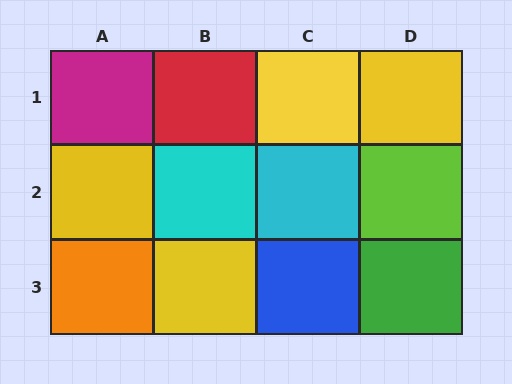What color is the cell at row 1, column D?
Yellow.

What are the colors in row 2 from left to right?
Yellow, cyan, cyan, lime.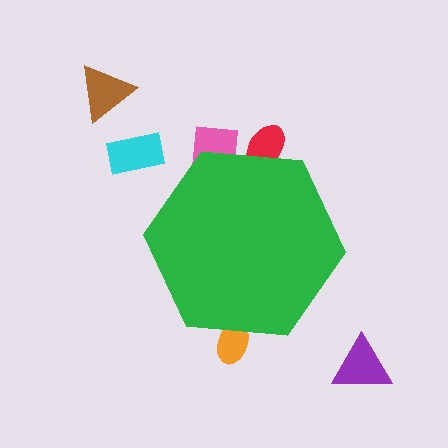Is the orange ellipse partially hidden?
Yes, the orange ellipse is partially hidden behind the green hexagon.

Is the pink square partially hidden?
Yes, the pink square is partially hidden behind the green hexagon.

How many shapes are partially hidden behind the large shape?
3 shapes are partially hidden.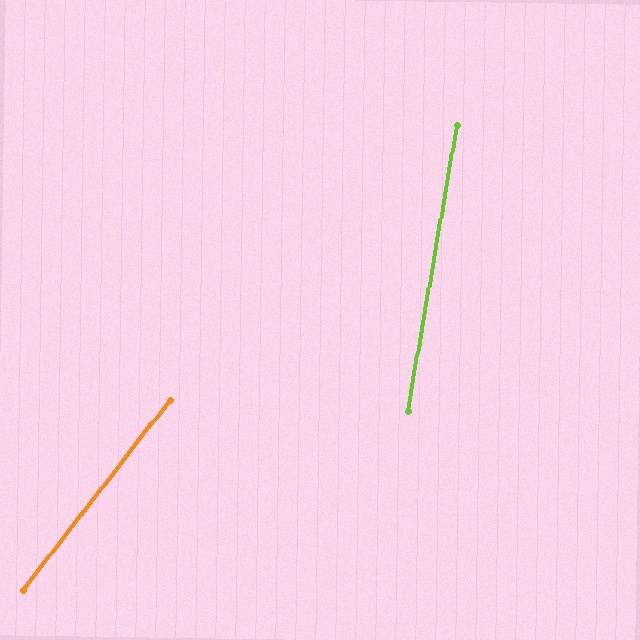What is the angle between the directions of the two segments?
Approximately 28 degrees.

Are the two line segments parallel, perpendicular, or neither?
Neither parallel nor perpendicular — they differ by about 28°.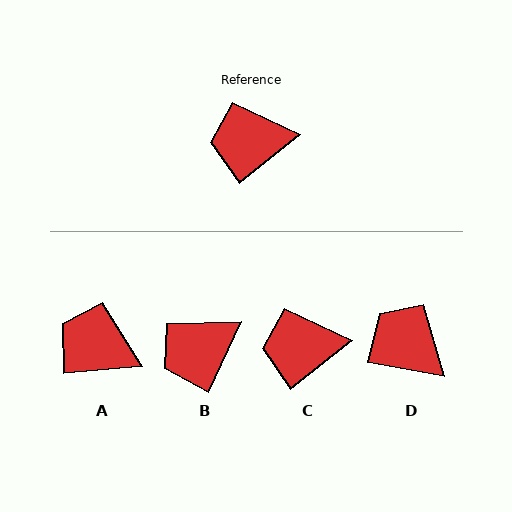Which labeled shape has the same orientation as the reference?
C.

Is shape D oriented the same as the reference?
No, it is off by about 48 degrees.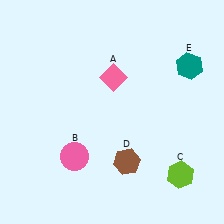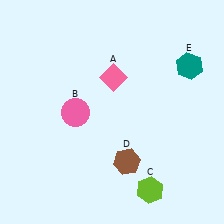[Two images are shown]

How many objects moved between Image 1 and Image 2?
2 objects moved between the two images.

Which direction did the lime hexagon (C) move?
The lime hexagon (C) moved left.